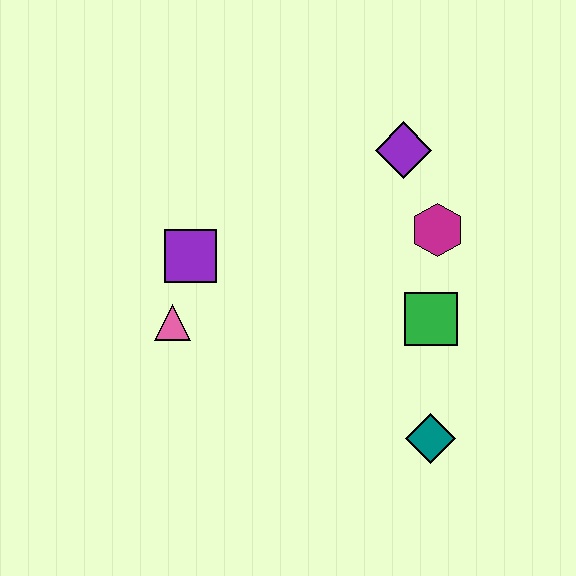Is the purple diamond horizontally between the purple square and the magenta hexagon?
Yes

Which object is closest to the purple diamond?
The magenta hexagon is closest to the purple diamond.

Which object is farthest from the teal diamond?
The purple square is farthest from the teal diamond.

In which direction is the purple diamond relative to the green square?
The purple diamond is above the green square.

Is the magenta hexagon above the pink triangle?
Yes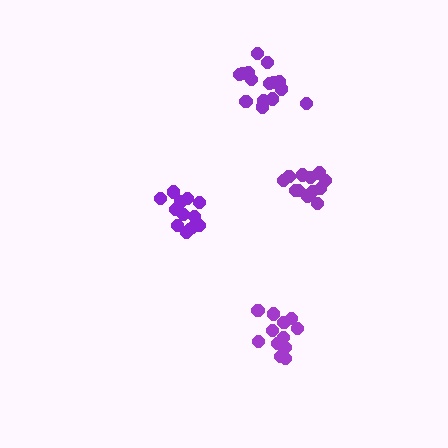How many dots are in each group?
Group 1: 12 dots, Group 2: 12 dots, Group 3: 13 dots, Group 4: 15 dots (52 total).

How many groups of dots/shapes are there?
There are 4 groups.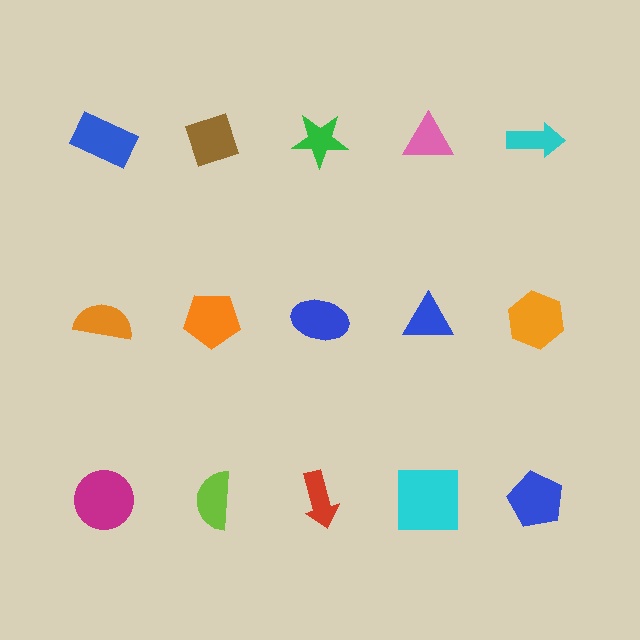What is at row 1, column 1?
A blue rectangle.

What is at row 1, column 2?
A brown diamond.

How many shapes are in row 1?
5 shapes.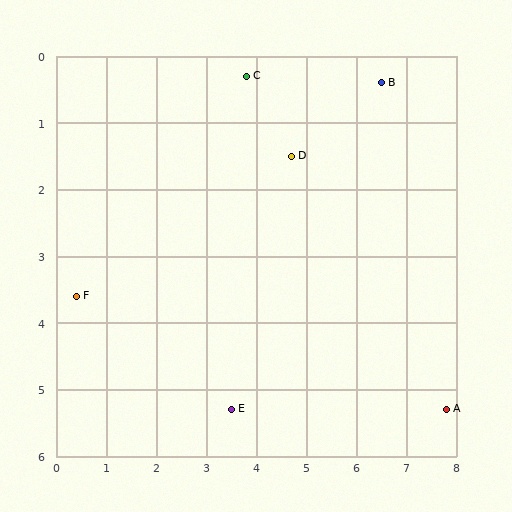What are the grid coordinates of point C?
Point C is at approximately (3.8, 0.3).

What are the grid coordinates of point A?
Point A is at approximately (7.8, 5.3).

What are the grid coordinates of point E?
Point E is at approximately (3.5, 5.3).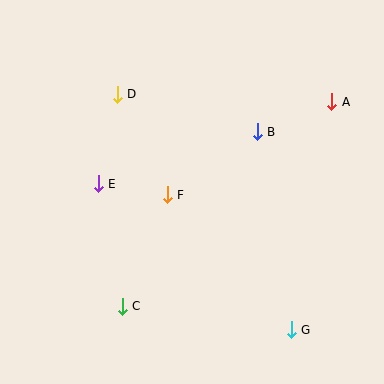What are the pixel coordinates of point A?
Point A is at (332, 102).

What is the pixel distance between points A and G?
The distance between A and G is 232 pixels.